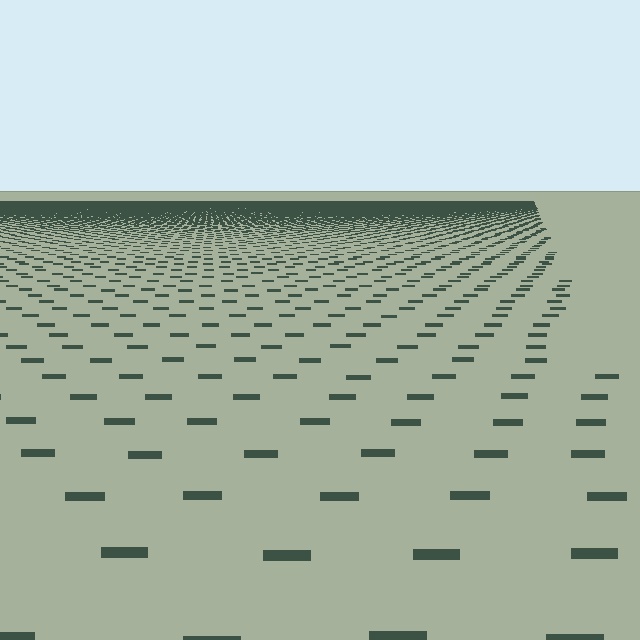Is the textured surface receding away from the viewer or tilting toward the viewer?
The surface is receding away from the viewer. Texture elements get smaller and denser toward the top.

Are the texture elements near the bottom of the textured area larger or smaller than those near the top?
Larger. Near the bottom, elements are closer to the viewer and appear at a bigger on-screen size.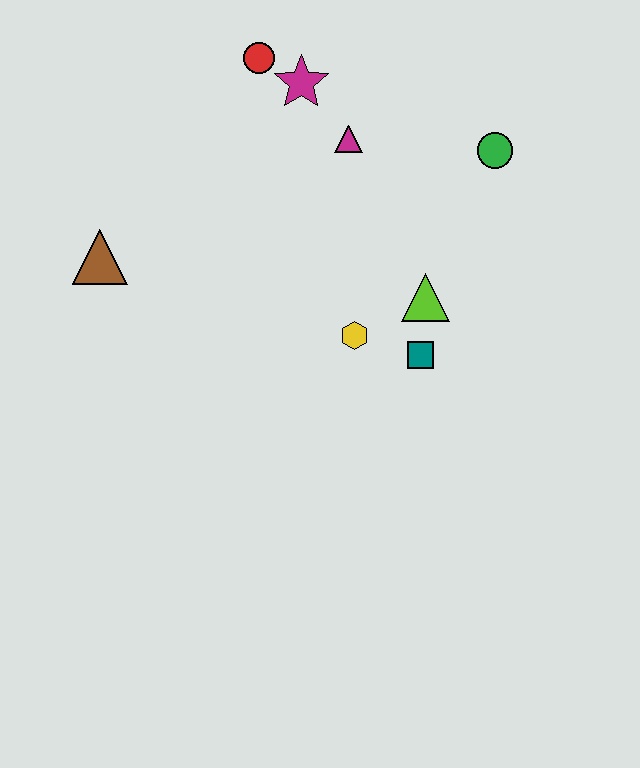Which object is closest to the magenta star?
The red circle is closest to the magenta star.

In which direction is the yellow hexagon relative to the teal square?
The yellow hexagon is to the left of the teal square.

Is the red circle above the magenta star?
Yes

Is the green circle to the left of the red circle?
No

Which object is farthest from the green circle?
The brown triangle is farthest from the green circle.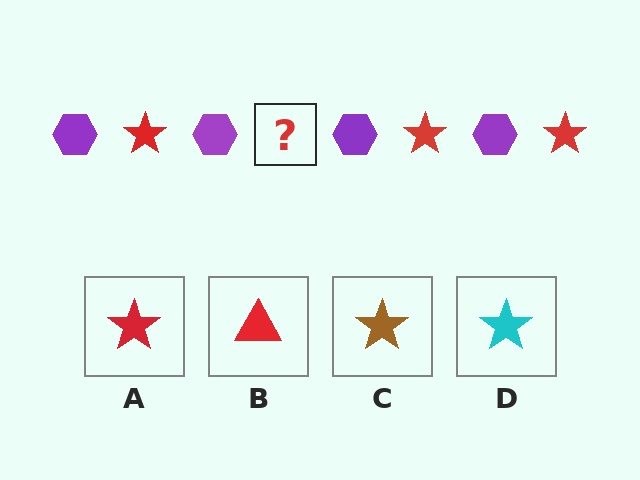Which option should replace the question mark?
Option A.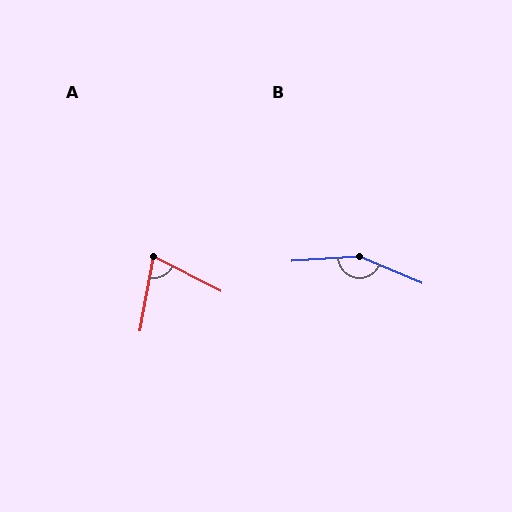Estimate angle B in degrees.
Approximately 154 degrees.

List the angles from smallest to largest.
A (73°), B (154°).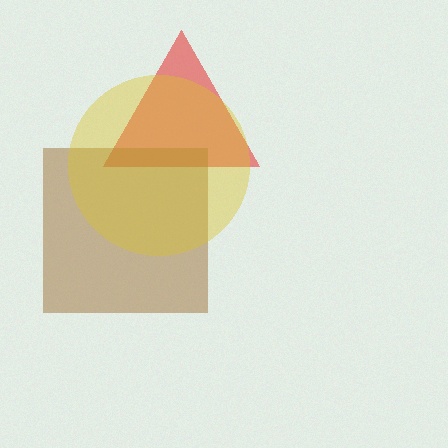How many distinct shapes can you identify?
There are 3 distinct shapes: a red triangle, a brown square, a yellow circle.